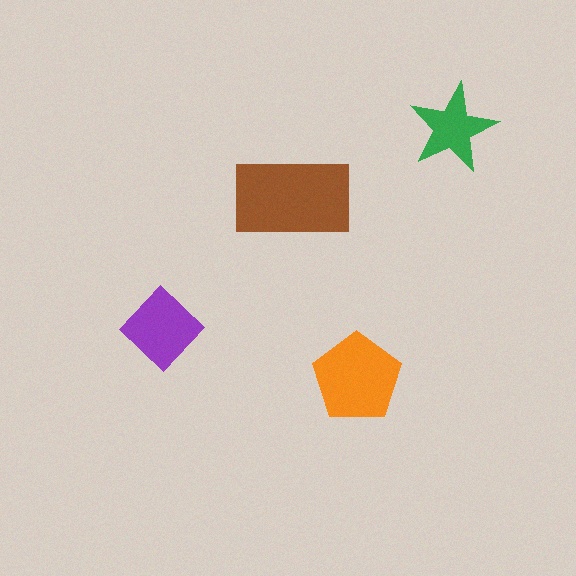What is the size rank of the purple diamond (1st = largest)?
3rd.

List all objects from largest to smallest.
The brown rectangle, the orange pentagon, the purple diamond, the green star.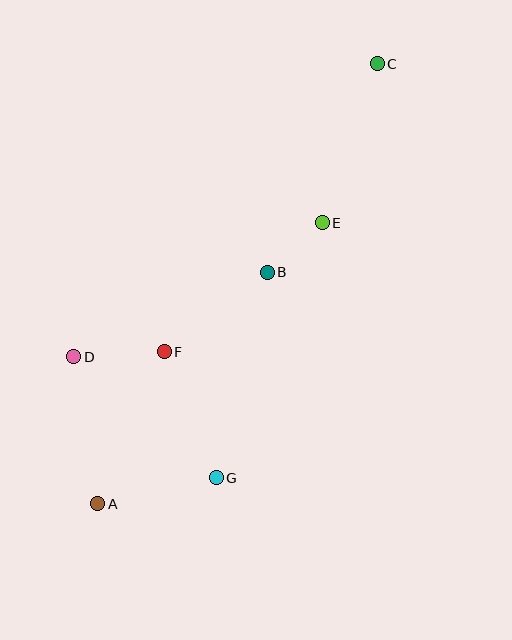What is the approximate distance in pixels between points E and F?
The distance between E and F is approximately 204 pixels.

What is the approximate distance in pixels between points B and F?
The distance between B and F is approximately 130 pixels.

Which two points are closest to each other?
Points B and E are closest to each other.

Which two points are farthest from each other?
Points A and C are farthest from each other.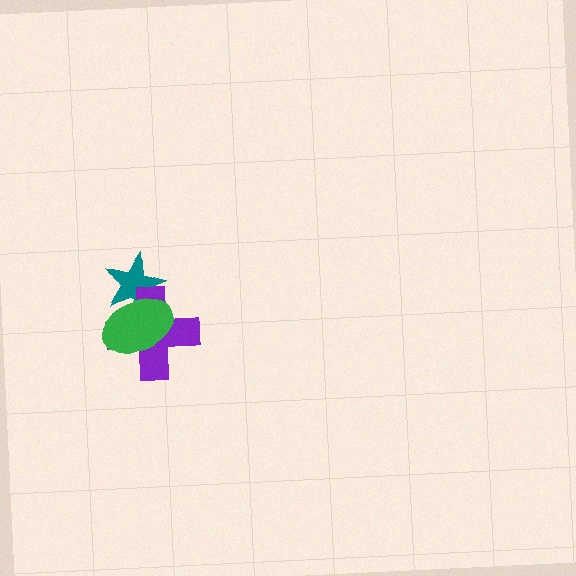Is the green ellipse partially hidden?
No, no other shape covers it.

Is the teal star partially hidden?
Yes, it is partially covered by another shape.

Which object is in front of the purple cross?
The green ellipse is in front of the purple cross.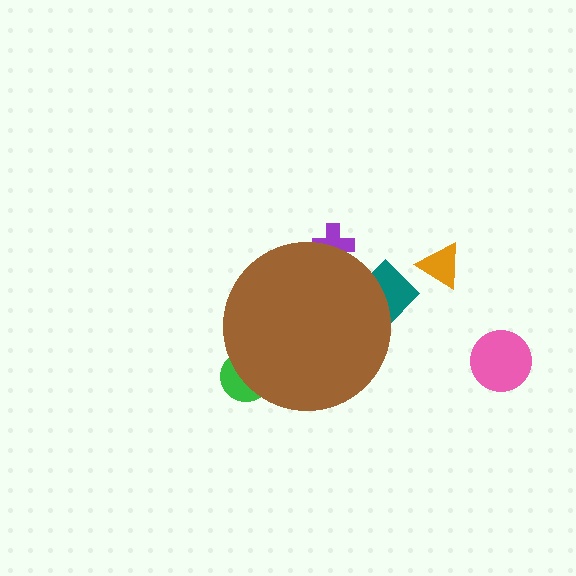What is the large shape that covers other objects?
A brown circle.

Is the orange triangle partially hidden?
No, the orange triangle is fully visible.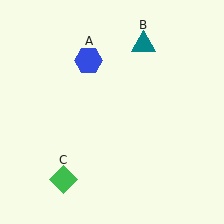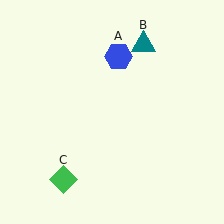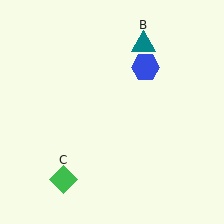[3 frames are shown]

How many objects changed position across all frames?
1 object changed position: blue hexagon (object A).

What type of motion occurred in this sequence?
The blue hexagon (object A) rotated clockwise around the center of the scene.